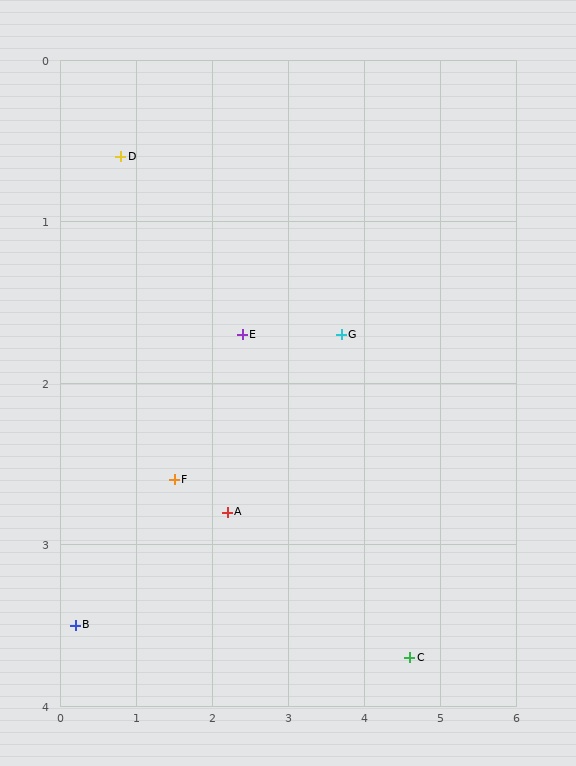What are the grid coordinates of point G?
Point G is at approximately (3.7, 1.7).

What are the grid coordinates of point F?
Point F is at approximately (1.5, 2.6).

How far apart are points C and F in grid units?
Points C and F are about 3.3 grid units apart.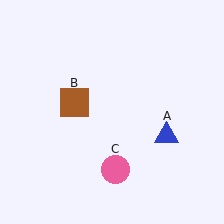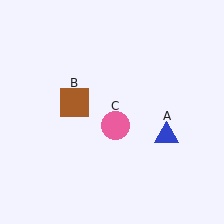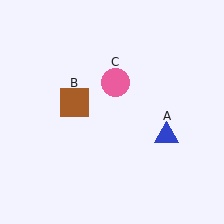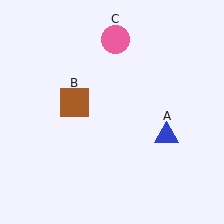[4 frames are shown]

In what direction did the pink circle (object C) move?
The pink circle (object C) moved up.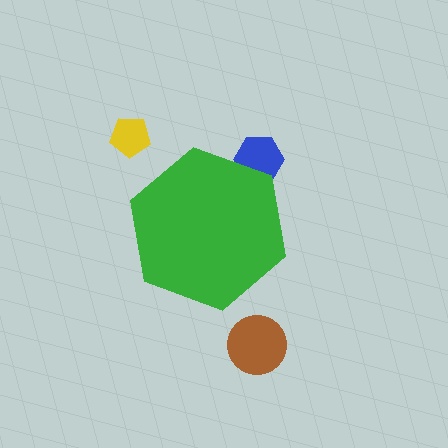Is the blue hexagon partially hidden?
Yes, the blue hexagon is partially hidden behind the green hexagon.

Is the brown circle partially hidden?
No, the brown circle is fully visible.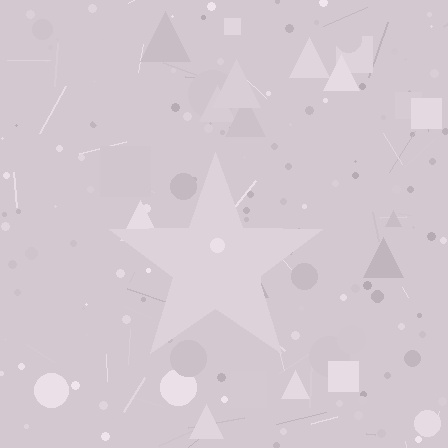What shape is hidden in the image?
A star is hidden in the image.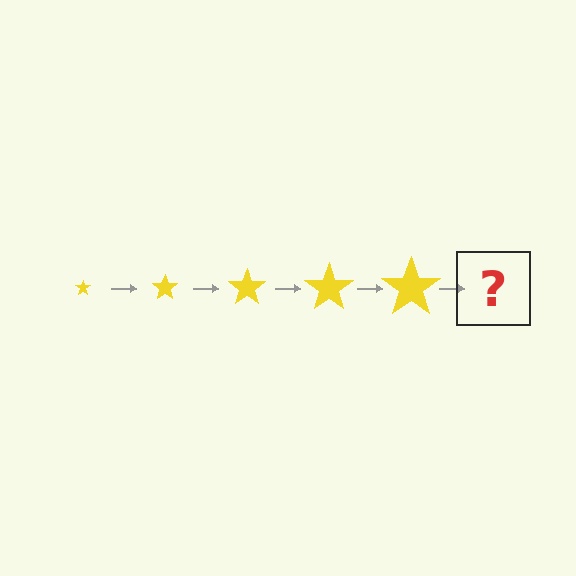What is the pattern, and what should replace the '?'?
The pattern is that the star gets progressively larger each step. The '?' should be a yellow star, larger than the previous one.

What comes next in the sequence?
The next element should be a yellow star, larger than the previous one.